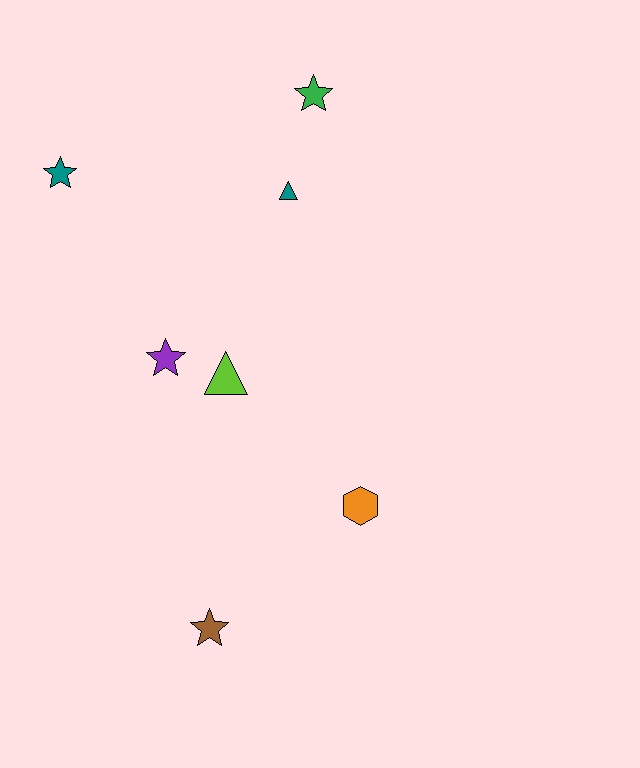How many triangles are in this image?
There are 2 triangles.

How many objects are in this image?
There are 7 objects.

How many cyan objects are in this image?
There are no cyan objects.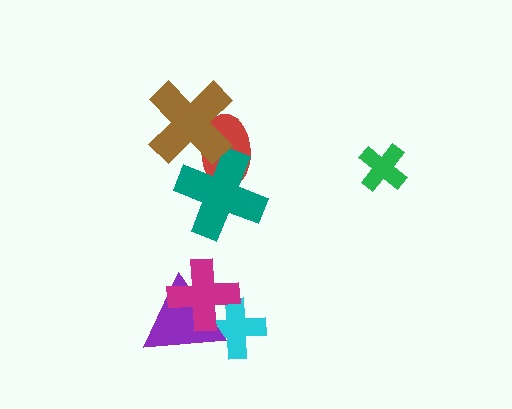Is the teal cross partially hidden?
Yes, it is partially covered by another shape.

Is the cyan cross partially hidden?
Yes, it is partially covered by another shape.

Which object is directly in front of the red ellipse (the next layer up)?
The teal cross is directly in front of the red ellipse.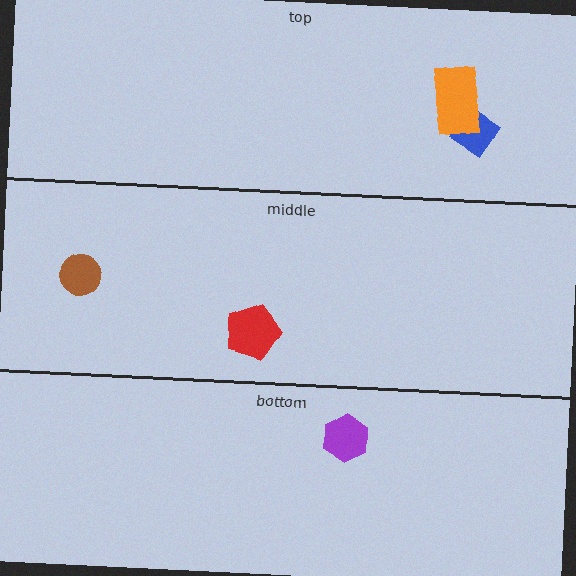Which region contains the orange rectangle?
The top region.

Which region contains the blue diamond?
The top region.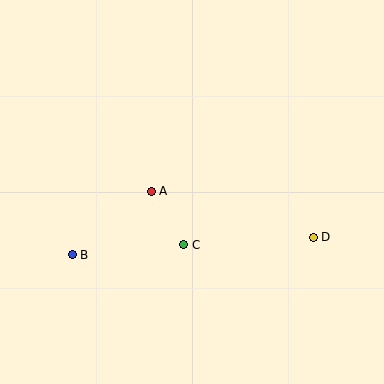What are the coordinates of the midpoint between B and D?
The midpoint between B and D is at (193, 246).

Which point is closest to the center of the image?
Point A at (151, 191) is closest to the center.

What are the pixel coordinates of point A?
Point A is at (151, 191).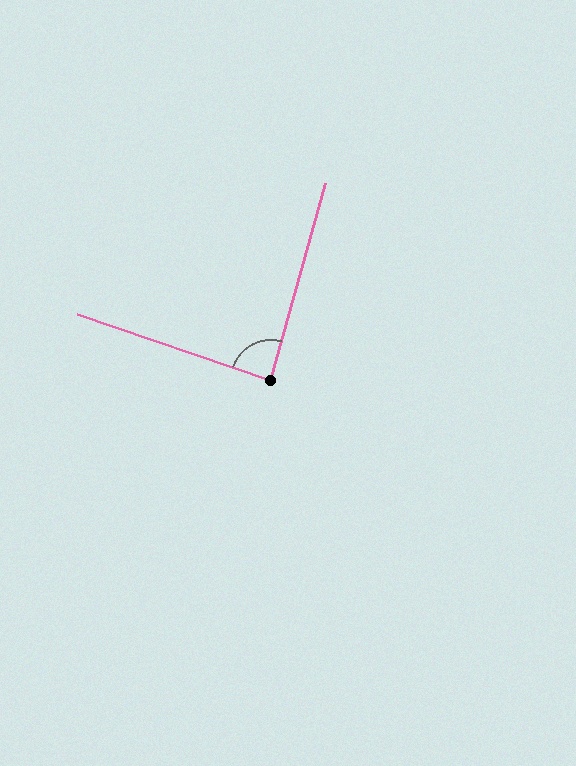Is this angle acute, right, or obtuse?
It is approximately a right angle.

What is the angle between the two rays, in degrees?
Approximately 87 degrees.